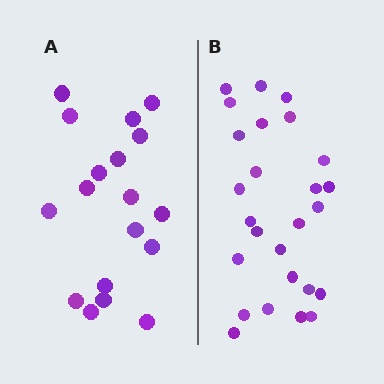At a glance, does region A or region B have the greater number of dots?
Region B (the right region) has more dots.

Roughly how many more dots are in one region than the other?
Region B has roughly 8 or so more dots than region A.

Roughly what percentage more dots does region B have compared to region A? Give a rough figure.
About 45% more.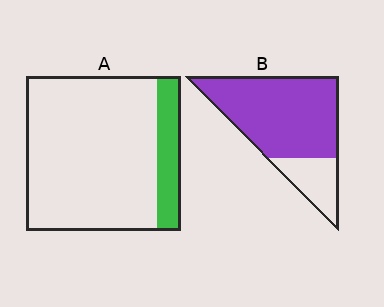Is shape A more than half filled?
No.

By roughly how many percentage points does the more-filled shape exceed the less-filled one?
By roughly 60 percentage points (B over A).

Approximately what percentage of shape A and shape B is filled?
A is approximately 15% and B is approximately 80%.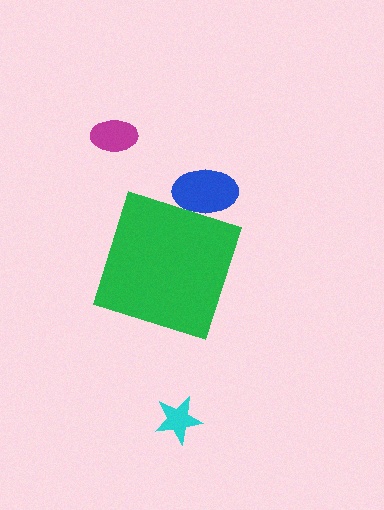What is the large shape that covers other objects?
A green diamond.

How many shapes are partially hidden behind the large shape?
1 shape is partially hidden.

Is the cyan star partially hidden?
No, the cyan star is fully visible.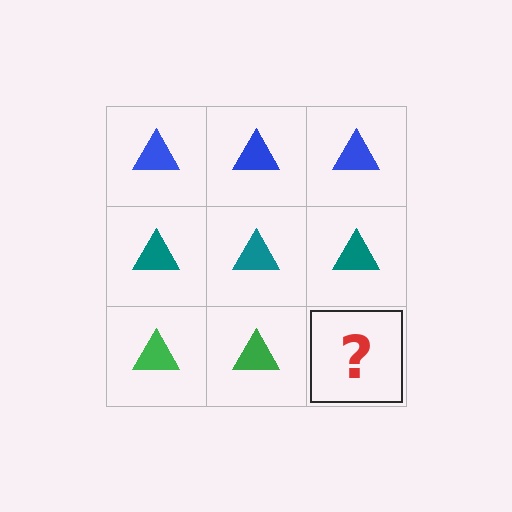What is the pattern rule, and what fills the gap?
The rule is that each row has a consistent color. The gap should be filled with a green triangle.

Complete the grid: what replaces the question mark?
The question mark should be replaced with a green triangle.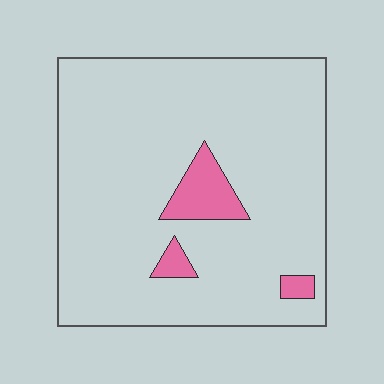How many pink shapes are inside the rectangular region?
3.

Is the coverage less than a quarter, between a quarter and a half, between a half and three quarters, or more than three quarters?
Less than a quarter.